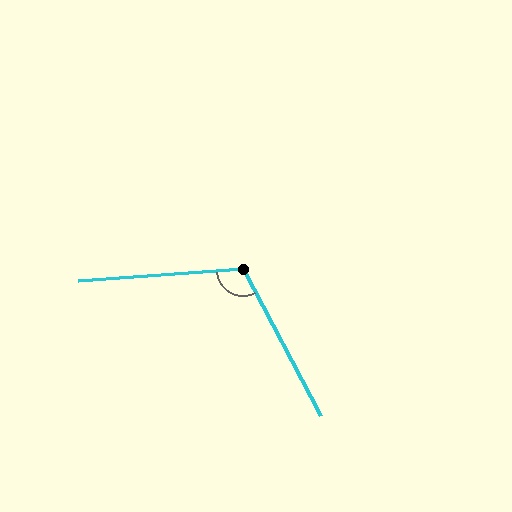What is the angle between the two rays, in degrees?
Approximately 114 degrees.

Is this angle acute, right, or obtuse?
It is obtuse.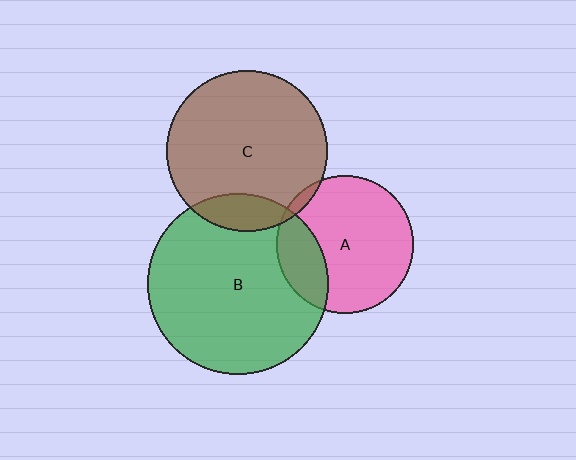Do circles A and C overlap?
Yes.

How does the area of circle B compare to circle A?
Approximately 1.7 times.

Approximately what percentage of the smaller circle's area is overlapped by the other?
Approximately 5%.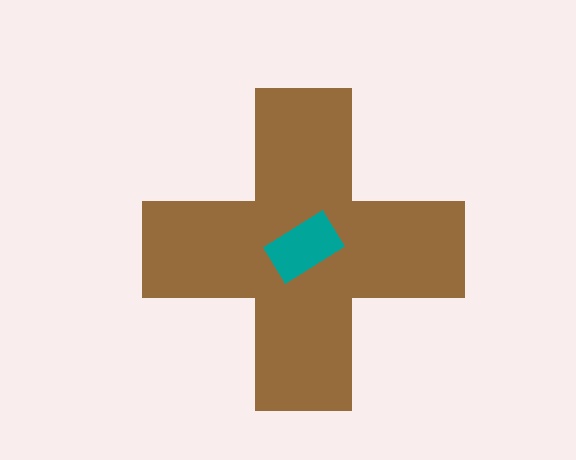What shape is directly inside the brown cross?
The teal rectangle.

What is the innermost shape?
The teal rectangle.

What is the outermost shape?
The brown cross.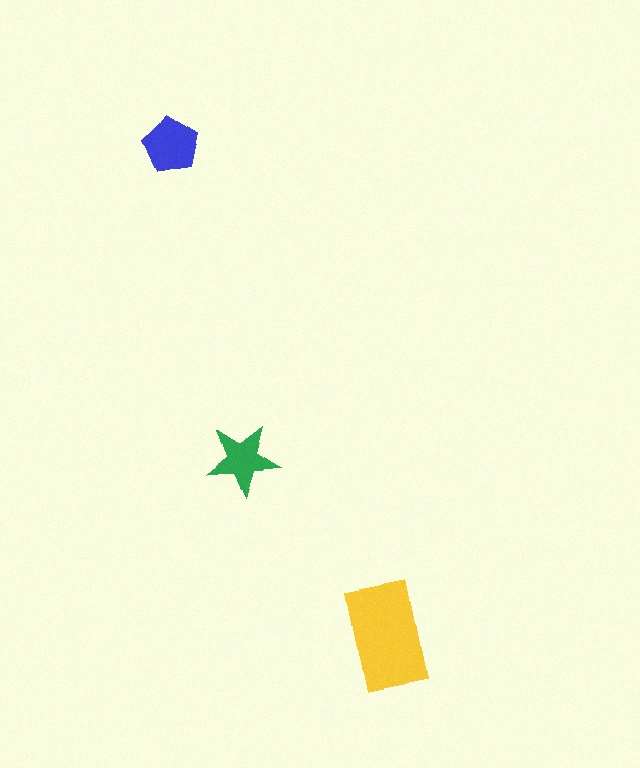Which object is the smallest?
The green star.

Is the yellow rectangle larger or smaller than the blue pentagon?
Larger.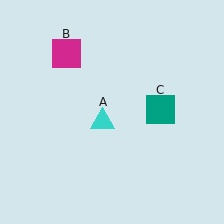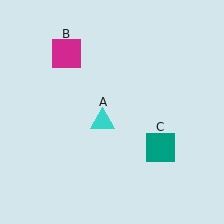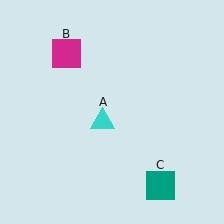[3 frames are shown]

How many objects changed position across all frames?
1 object changed position: teal square (object C).